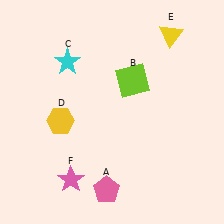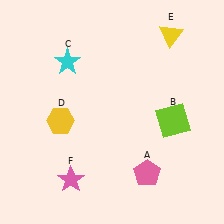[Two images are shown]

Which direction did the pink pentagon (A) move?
The pink pentagon (A) moved right.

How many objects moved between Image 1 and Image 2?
2 objects moved between the two images.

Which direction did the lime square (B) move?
The lime square (B) moved right.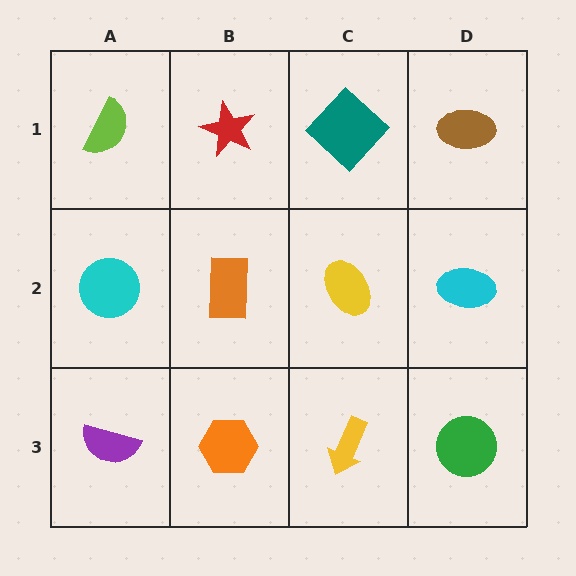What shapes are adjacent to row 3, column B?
An orange rectangle (row 2, column B), a purple semicircle (row 3, column A), a yellow arrow (row 3, column C).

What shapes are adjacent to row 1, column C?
A yellow ellipse (row 2, column C), a red star (row 1, column B), a brown ellipse (row 1, column D).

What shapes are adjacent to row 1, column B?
An orange rectangle (row 2, column B), a lime semicircle (row 1, column A), a teal diamond (row 1, column C).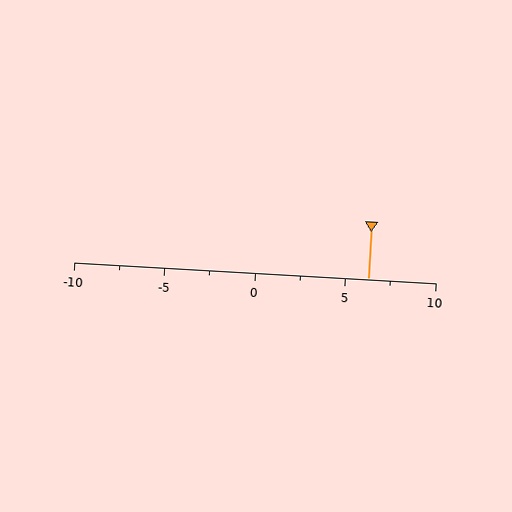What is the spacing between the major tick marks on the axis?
The major ticks are spaced 5 apart.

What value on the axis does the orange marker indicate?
The marker indicates approximately 6.2.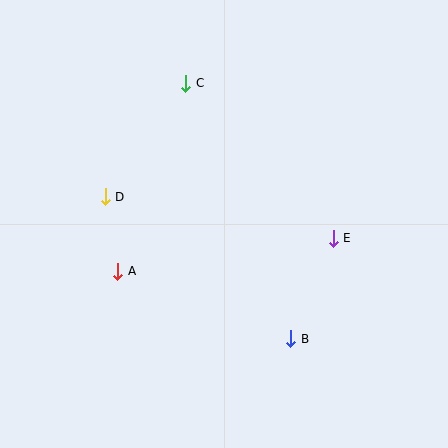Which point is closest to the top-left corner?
Point C is closest to the top-left corner.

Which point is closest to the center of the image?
Point E at (333, 238) is closest to the center.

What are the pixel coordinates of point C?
Point C is at (186, 83).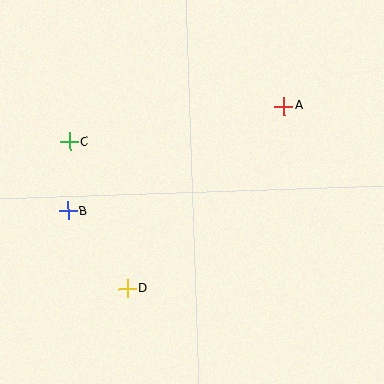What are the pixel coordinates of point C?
Point C is at (69, 142).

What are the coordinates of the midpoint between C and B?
The midpoint between C and B is at (69, 176).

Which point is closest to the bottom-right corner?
Point D is closest to the bottom-right corner.